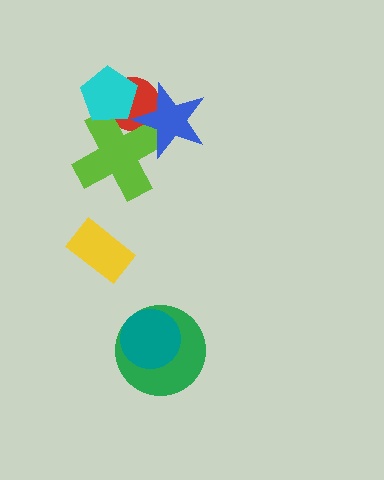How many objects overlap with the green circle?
1 object overlaps with the green circle.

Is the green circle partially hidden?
Yes, it is partially covered by another shape.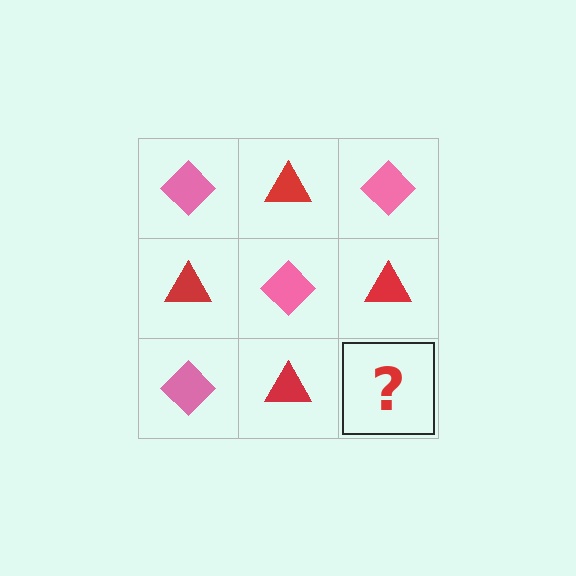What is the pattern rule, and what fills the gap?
The rule is that it alternates pink diamond and red triangle in a checkerboard pattern. The gap should be filled with a pink diamond.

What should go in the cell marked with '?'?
The missing cell should contain a pink diamond.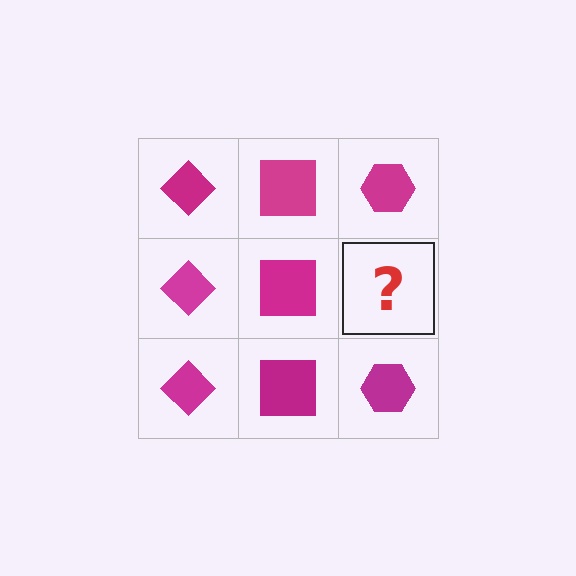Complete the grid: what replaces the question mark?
The question mark should be replaced with a magenta hexagon.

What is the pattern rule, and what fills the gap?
The rule is that each column has a consistent shape. The gap should be filled with a magenta hexagon.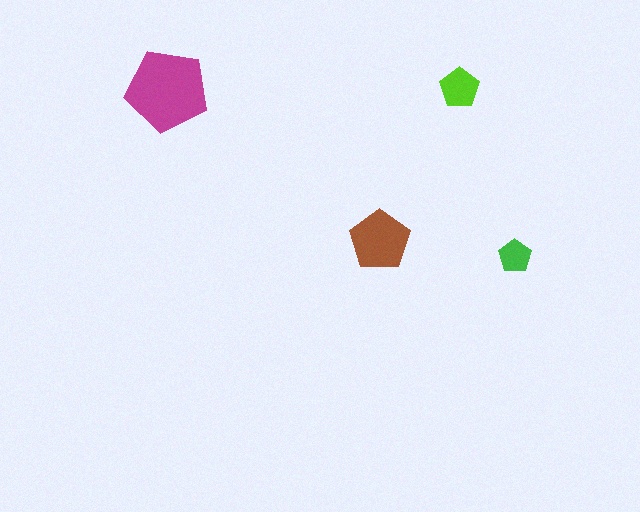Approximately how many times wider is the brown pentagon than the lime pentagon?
About 1.5 times wider.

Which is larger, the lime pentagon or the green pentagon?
The lime one.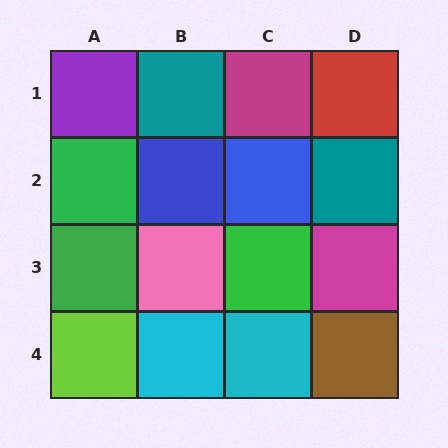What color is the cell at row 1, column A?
Purple.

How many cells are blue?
2 cells are blue.